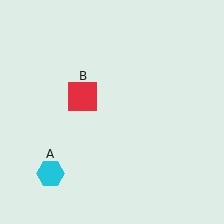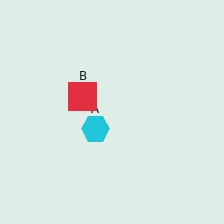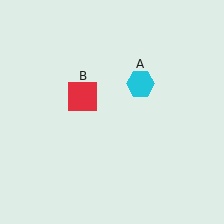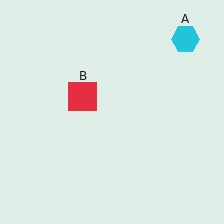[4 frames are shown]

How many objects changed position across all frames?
1 object changed position: cyan hexagon (object A).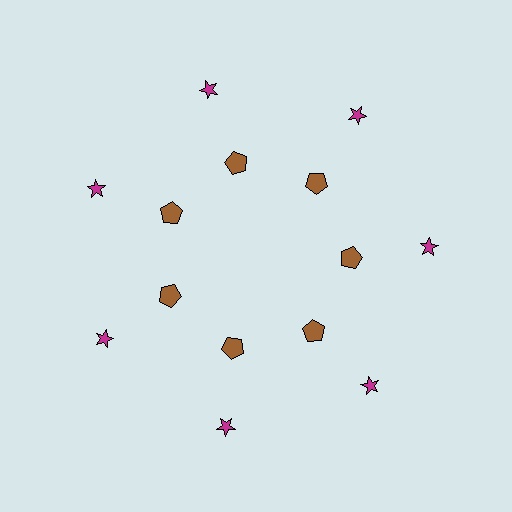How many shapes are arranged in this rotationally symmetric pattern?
There are 14 shapes, arranged in 7 groups of 2.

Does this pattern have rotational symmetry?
Yes, this pattern has 7-fold rotational symmetry. It looks the same after rotating 51 degrees around the center.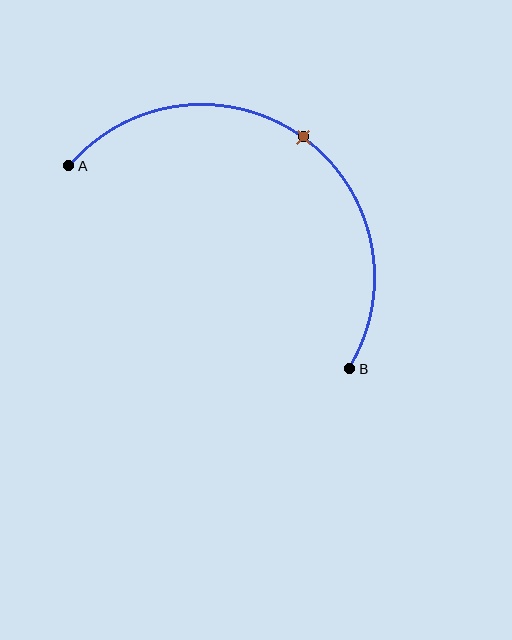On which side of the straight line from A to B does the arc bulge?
The arc bulges above and to the right of the straight line connecting A and B.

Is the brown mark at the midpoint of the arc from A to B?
Yes. The brown mark lies on the arc at equal arc-length from both A and B — it is the arc midpoint.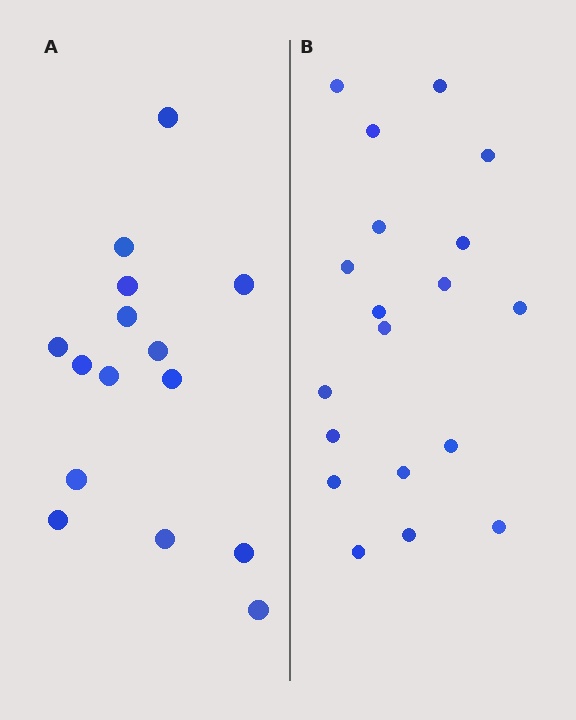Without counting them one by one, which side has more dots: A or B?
Region B (the right region) has more dots.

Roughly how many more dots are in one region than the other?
Region B has about 4 more dots than region A.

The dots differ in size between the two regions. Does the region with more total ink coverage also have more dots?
No. Region A has more total ink coverage because its dots are larger, but region B actually contains more individual dots. Total area can be misleading — the number of items is what matters here.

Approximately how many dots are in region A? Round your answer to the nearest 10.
About 20 dots. (The exact count is 15, which rounds to 20.)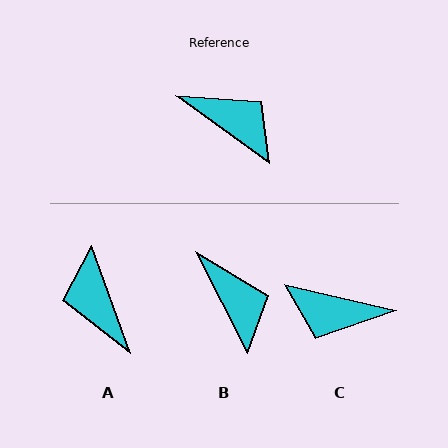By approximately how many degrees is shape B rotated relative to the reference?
Approximately 27 degrees clockwise.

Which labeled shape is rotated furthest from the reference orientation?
C, about 157 degrees away.